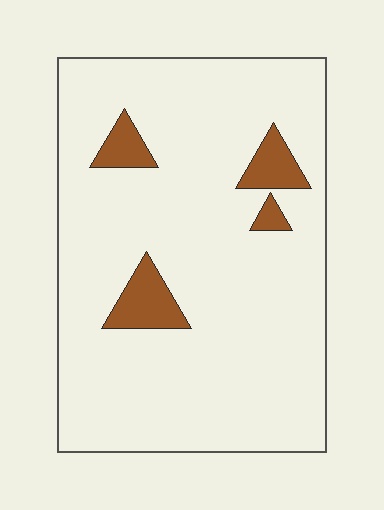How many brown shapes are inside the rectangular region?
4.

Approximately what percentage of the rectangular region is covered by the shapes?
Approximately 10%.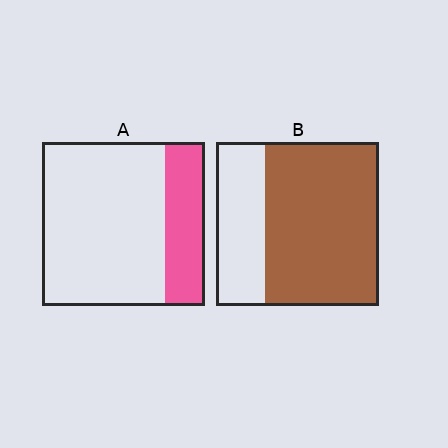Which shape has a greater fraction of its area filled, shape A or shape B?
Shape B.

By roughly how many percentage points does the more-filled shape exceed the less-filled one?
By roughly 45 percentage points (B over A).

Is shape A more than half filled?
No.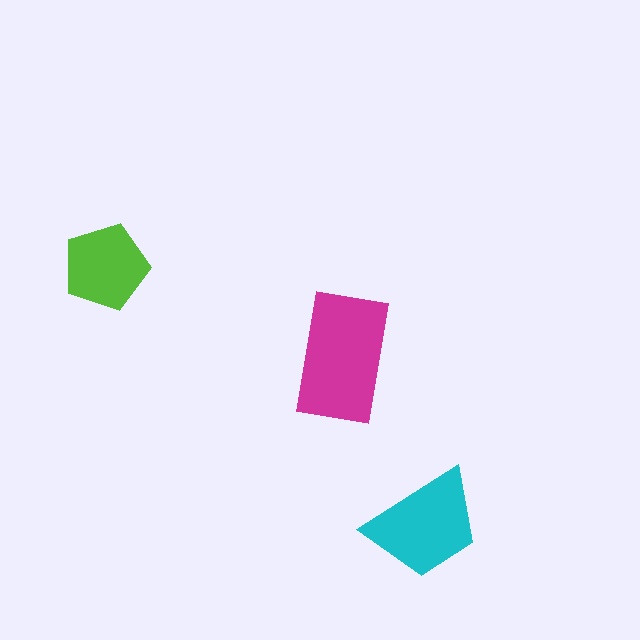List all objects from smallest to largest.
The lime pentagon, the cyan trapezoid, the magenta rectangle.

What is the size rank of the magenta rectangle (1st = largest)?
1st.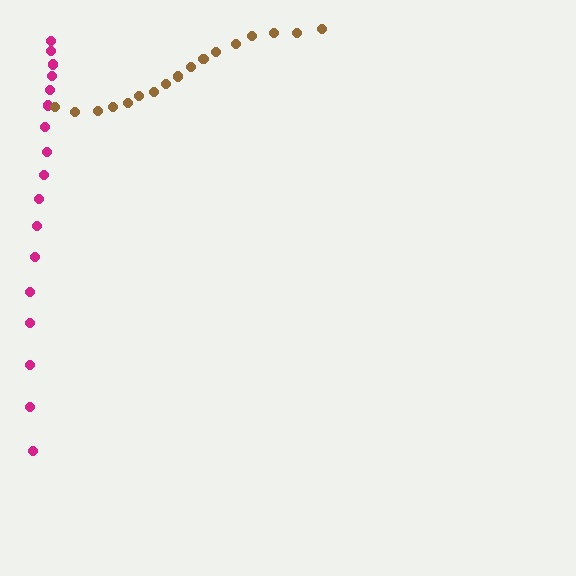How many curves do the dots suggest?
There are 2 distinct paths.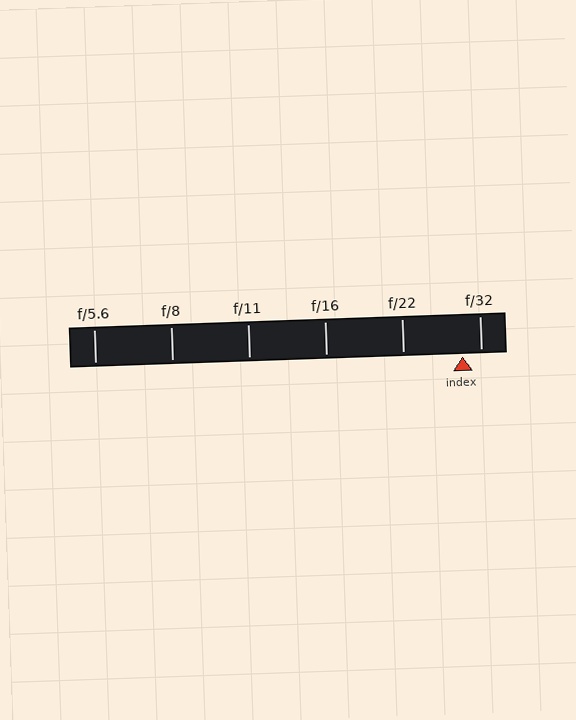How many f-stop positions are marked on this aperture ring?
There are 6 f-stop positions marked.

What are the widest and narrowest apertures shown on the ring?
The widest aperture shown is f/5.6 and the narrowest is f/32.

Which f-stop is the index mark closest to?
The index mark is closest to f/32.